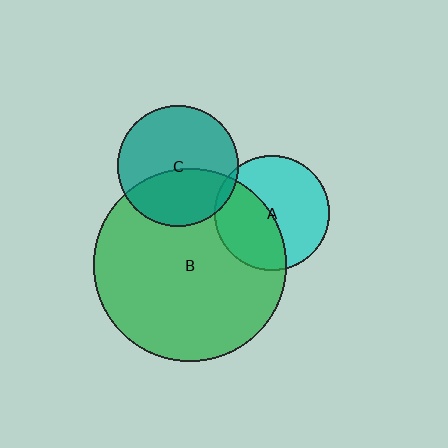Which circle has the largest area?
Circle B (green).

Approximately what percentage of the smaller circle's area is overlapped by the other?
Approximately 45%.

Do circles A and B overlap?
Yes.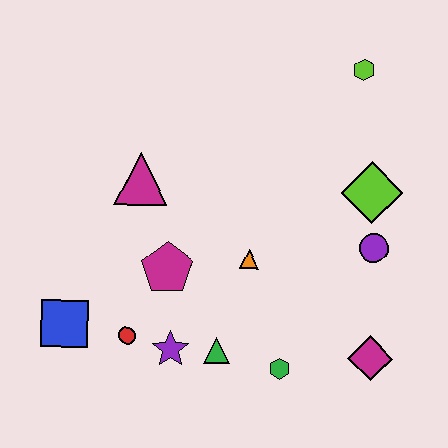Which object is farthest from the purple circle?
The blue square is farthest from the purple circle.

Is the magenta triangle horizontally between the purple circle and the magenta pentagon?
No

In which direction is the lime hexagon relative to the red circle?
The lime hexagon is above the red circle.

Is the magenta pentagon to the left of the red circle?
No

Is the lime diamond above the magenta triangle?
No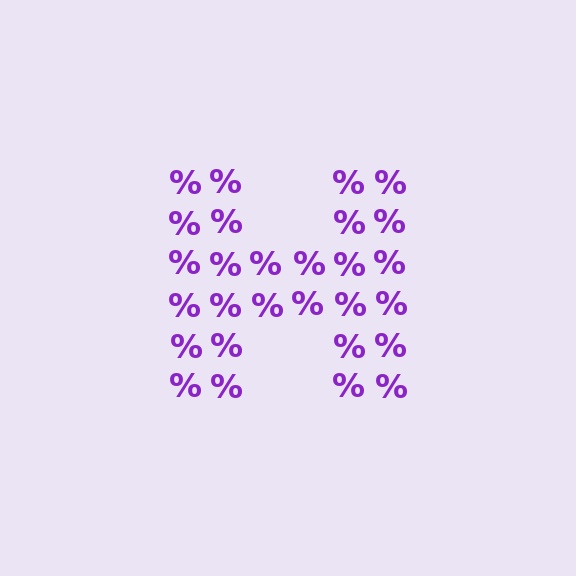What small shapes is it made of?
It is made of small percent signs.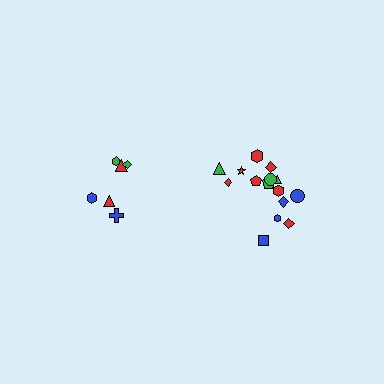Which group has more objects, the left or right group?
The right group.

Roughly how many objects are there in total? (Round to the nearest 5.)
Roughly 20 objects in total.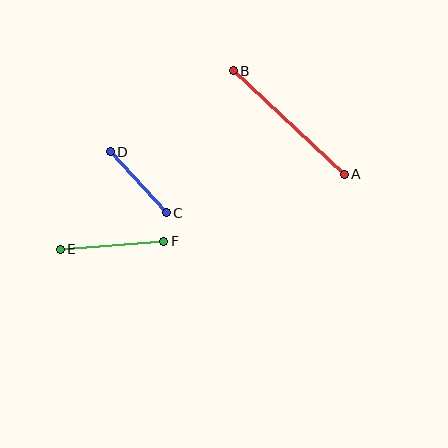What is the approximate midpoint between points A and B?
The midpoint is at approximately (289, 122) pixels.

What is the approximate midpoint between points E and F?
The midpoint is at approximately (112, 245) pixels.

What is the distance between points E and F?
The distance is approximately 104 pixels.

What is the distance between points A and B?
The distance is approximately 152 pixels.